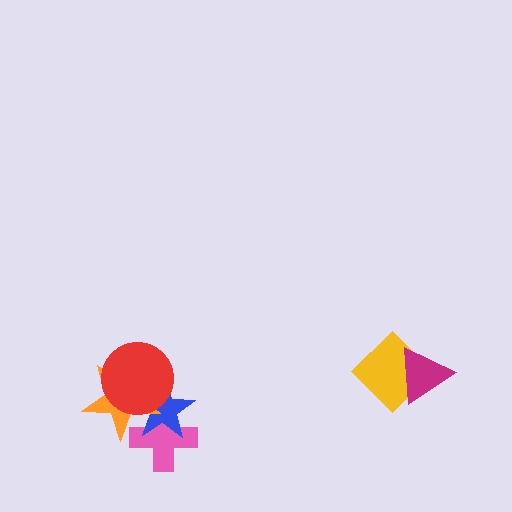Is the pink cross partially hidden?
Yes, it is partially covered by another shape.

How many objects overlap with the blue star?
3 objects overlap with the blue star.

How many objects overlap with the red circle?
2 objects overlap with the red circle.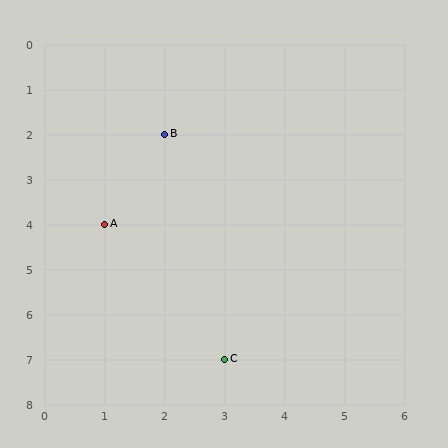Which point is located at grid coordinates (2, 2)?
Point B is at (2, 2).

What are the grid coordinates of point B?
Point B is at grid coordinates (2, 2).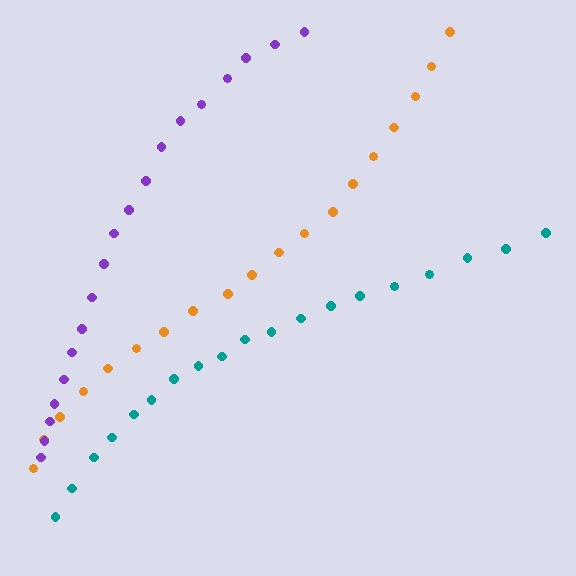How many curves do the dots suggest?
There are 3 distinct paths.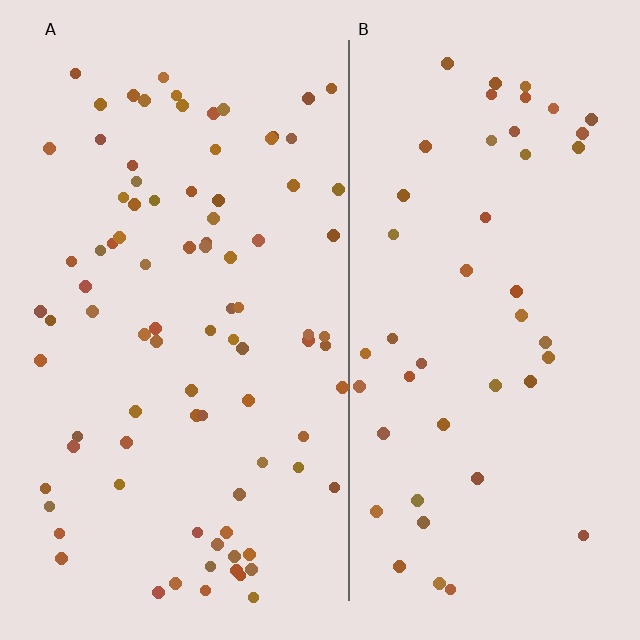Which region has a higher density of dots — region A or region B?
A (the left).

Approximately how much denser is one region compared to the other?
Approximately 1.9× — region A over region B.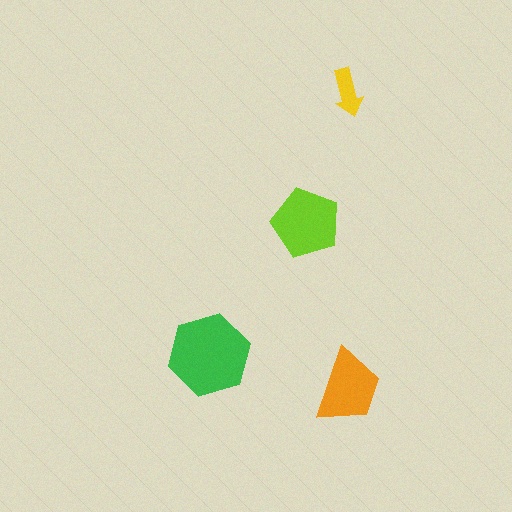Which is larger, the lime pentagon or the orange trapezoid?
The lime pentagon.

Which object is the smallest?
The yellow arrow.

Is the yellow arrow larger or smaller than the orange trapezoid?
Smaller.